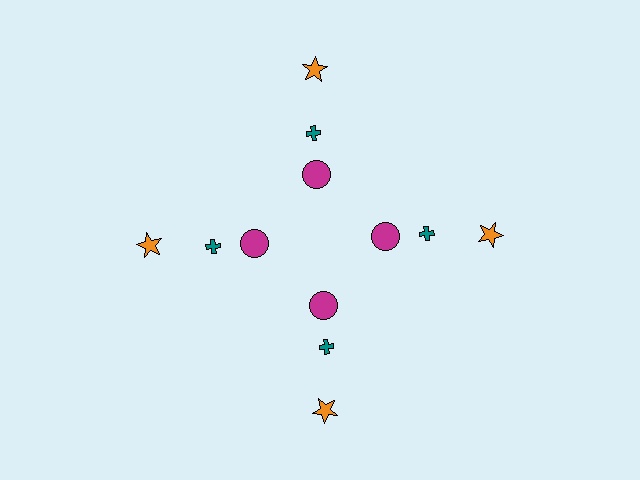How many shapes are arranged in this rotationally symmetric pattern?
There are 12 shapes, arranged in 4 groups of 3.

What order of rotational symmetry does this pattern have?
This pattern has 4-fold rotational symmetry.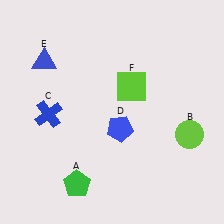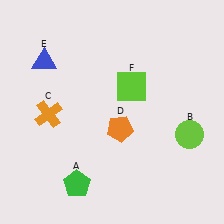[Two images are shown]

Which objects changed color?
C changed from blue to orange. D changed from blue to orange.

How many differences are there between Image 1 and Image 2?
There are 2 differences between the two images.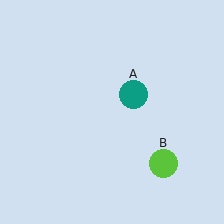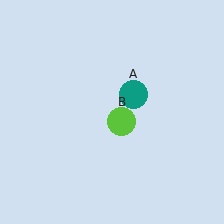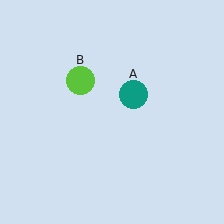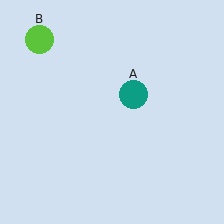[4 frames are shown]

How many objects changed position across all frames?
1 object changed position: lime circle (object B).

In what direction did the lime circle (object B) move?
The lime circle (object B) moved up and to the left.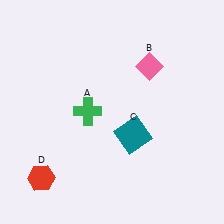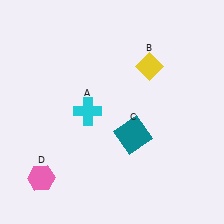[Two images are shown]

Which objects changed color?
A changed from green to cyan. B changed from pink to yellow. D changed from red to pink.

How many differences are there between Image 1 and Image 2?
There are 3 differences between the two images.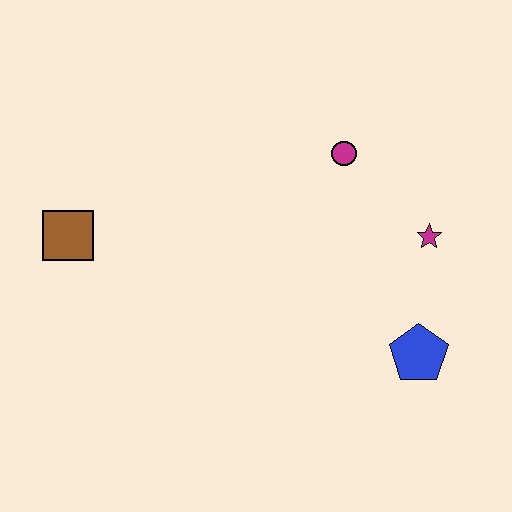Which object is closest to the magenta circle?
The magenta star is closest to the magenta circle.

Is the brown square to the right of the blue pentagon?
No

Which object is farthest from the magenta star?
The brown square is farthest from the magenta star.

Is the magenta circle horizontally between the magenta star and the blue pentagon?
No